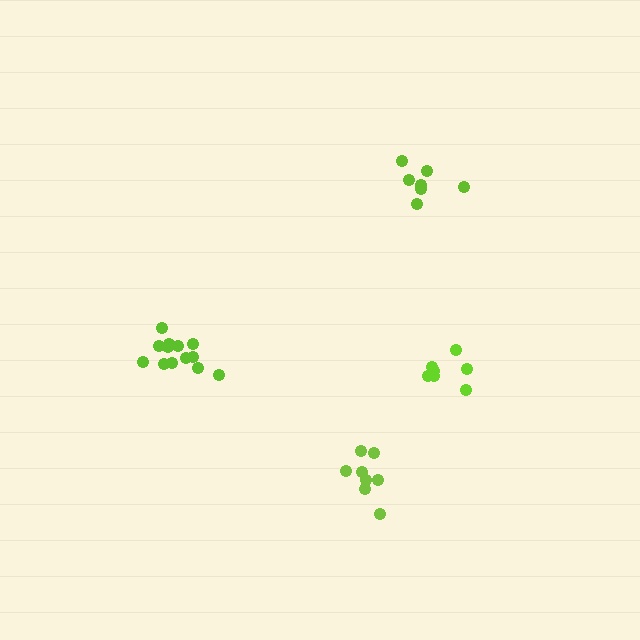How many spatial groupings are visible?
There are 4 spatial groupings.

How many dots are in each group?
Group 1: 7 dots, Group 2: 13 dots, Group 3: 8 dots, Group 4: 7 dots (35 total).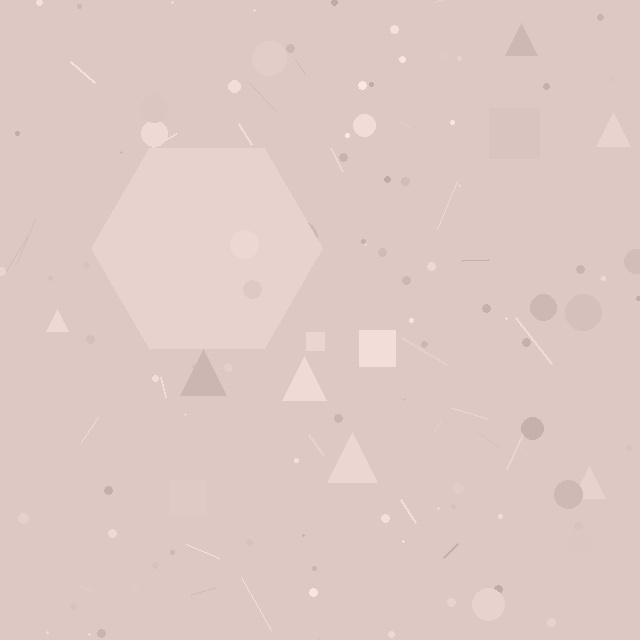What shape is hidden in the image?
A hexagon is hidden in the image.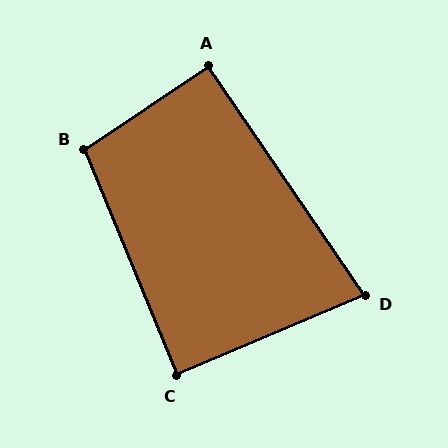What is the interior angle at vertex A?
Approximately 91 degrees (approximately right).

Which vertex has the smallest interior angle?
D, at approximately 79 degrees.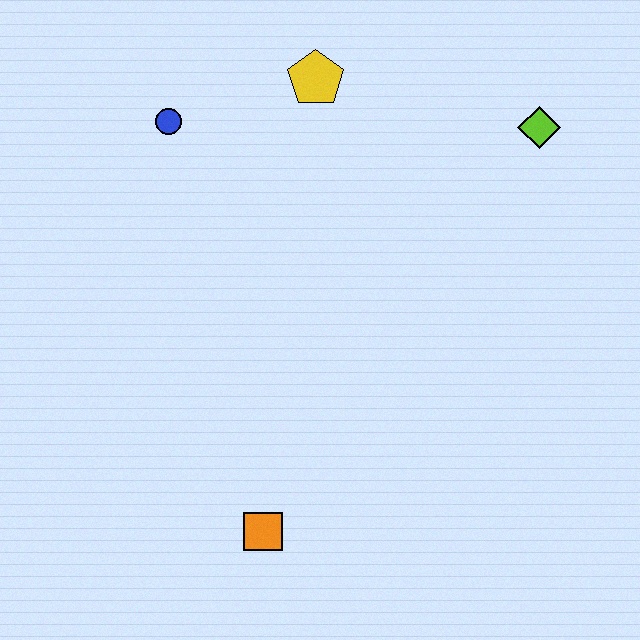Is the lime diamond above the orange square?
Yes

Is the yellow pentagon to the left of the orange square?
No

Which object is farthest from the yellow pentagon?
The orange square is farthest from the yellow pentagon.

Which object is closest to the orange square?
The blue circle is closest to the orange square.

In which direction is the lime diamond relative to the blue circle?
The lime diamond is to the right of the blue circle.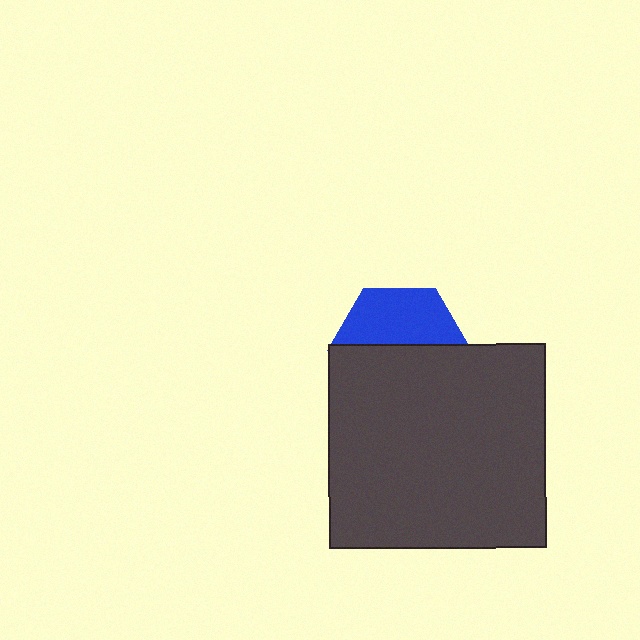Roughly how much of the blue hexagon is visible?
A small part of it is visible (roughly 43%).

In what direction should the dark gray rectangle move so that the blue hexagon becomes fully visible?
The dark gray rectangle should move down. That is the shortest direction to clear the overlap and leave the blue hexagon fully visible.